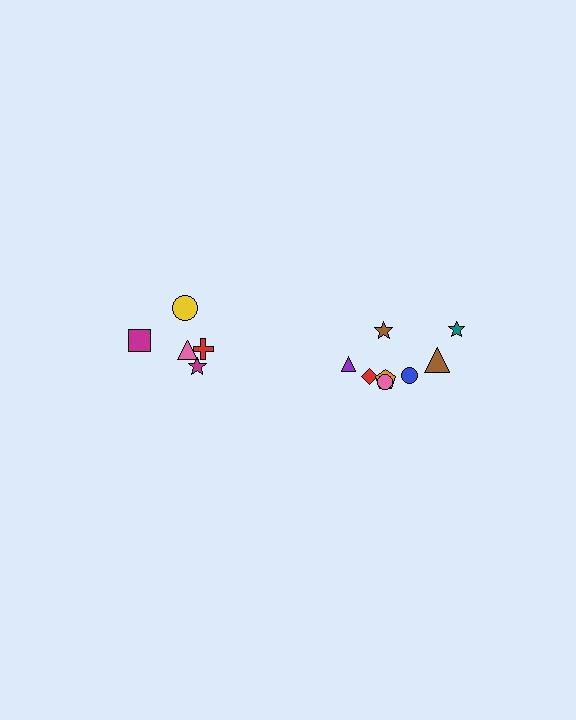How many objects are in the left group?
There are 5 objects.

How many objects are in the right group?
There are 8 objects.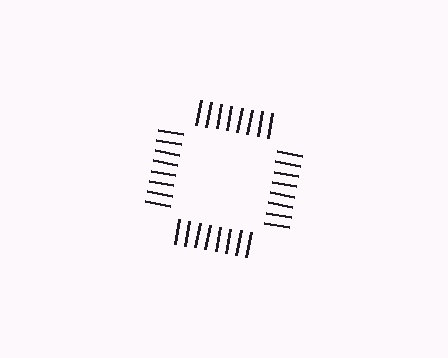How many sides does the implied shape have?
4 sides — the line-ends trace a square.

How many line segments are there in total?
32 — 8 along each of the 4 edges.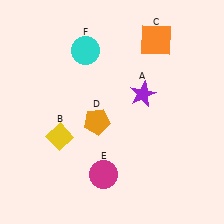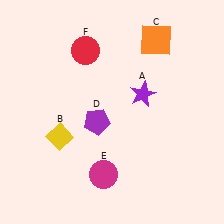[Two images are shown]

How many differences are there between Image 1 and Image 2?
There are 2 differences between the two images.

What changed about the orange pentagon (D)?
In Image 1, D is orange. In Image 2, it changed to purple.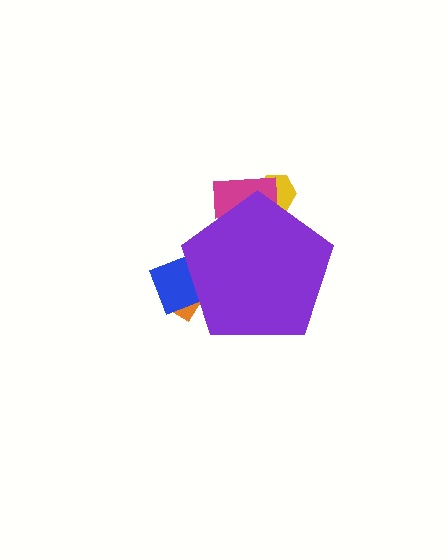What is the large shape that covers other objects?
A purple pentagon.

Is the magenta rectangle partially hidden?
Yes, the magenta rectangle is partially hidden behind the purple pentagon.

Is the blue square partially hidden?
Yes, the blue square is partially hidden behind the purple pentagon.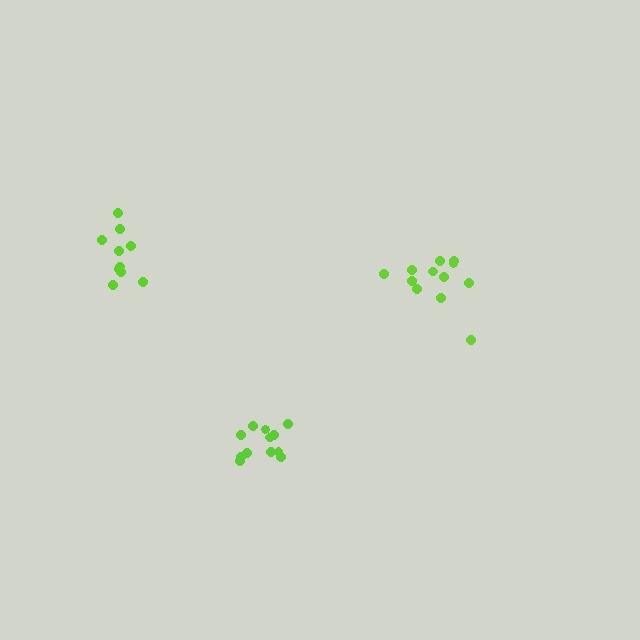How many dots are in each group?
Group 1: 13 dots, Group 2: 12 dots, Group 3: 10 dots (35 total).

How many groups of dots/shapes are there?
There are 3 groups.